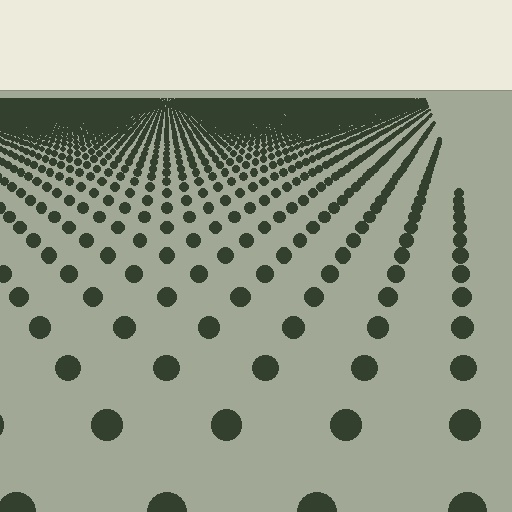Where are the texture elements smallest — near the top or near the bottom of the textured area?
Near the top.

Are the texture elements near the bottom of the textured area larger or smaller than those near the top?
Larger. Near the bottom, elements are closer to the viewer and appear at a bigger on-screen size.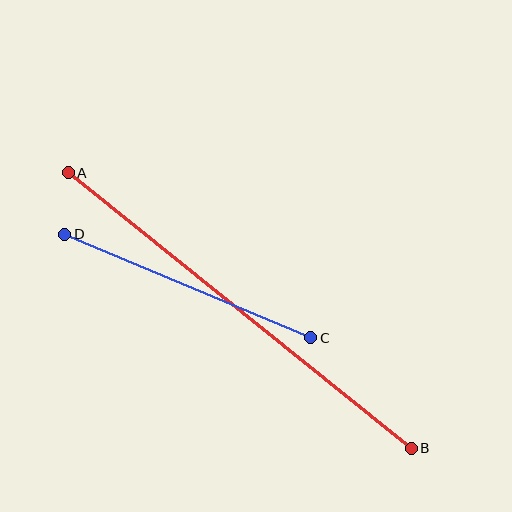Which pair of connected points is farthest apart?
Points A and B are farthest apart.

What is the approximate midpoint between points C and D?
The midpoint is at approximately (188, 286) pixels.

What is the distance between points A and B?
The distance is approximately 440 pixels.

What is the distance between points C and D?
The distance is approximately 267 pixels.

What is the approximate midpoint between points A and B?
The midpoint is at approximately (240, 310) pixels.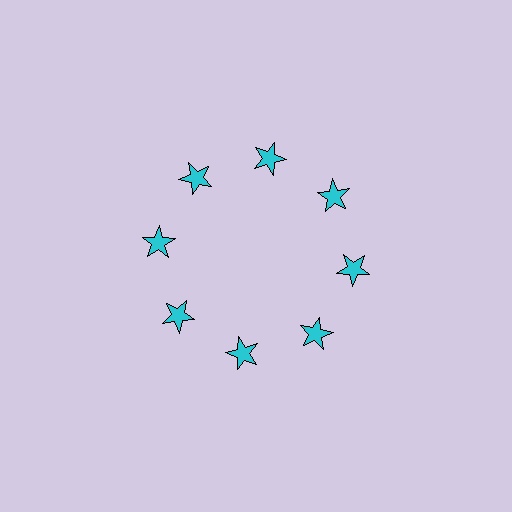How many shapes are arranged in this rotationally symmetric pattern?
There are 8 shapes, arranged in 8 groups of 1.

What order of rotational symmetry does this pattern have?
This pattern has 8-fold rotational symmetry.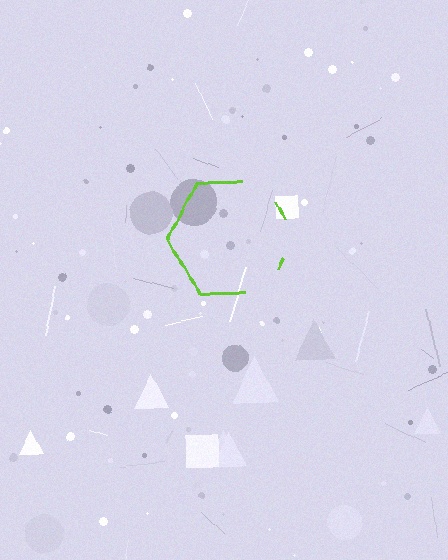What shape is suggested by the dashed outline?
The dashed outline suggests a hexagon.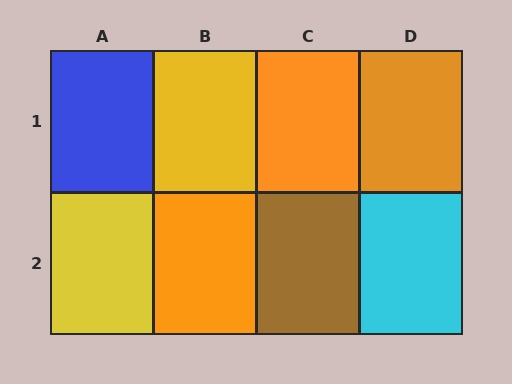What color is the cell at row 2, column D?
Cyan.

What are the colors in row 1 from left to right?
Blue, yellow, orange, orange.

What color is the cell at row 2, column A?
Yellow.